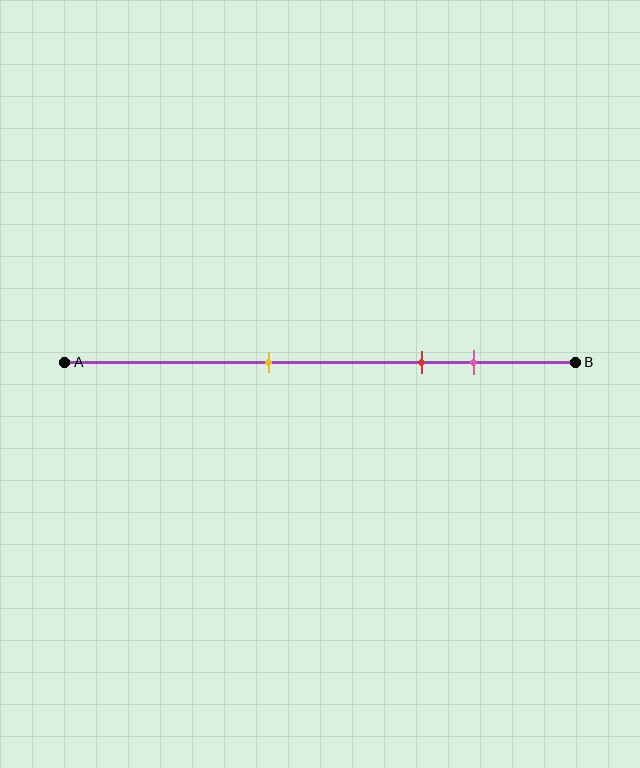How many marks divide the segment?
There are 3 marks dividing the segment.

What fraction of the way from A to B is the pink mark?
The pink mark is approximately 80% (0.8) of the way from A to B.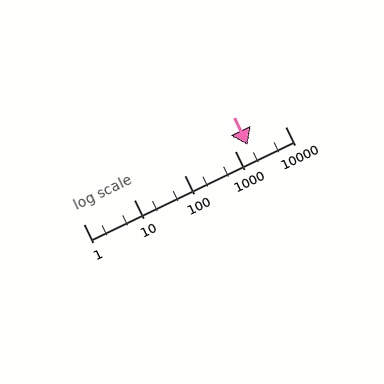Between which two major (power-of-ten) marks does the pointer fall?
The pointer is between 1000 and 10000.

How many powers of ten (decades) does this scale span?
The scale spans 4 decades, from 1 to 10000.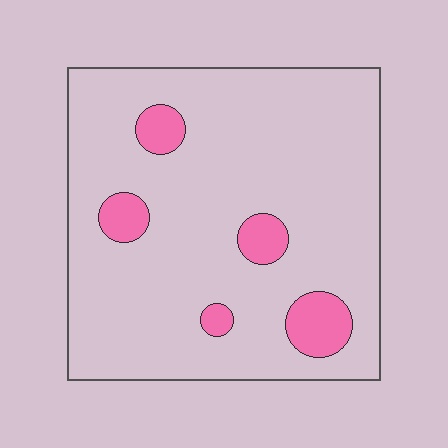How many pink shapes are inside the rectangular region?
5.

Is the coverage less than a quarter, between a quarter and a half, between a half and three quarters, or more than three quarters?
Less than a quarter.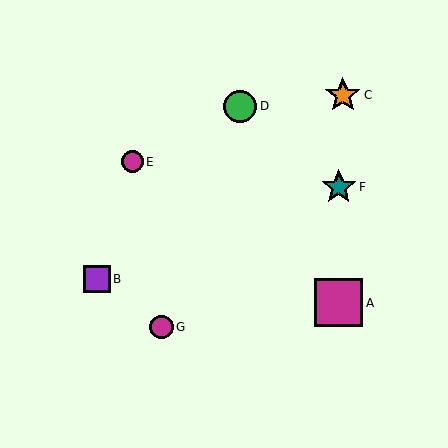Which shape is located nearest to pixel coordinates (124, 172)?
The magenta circle (labeled E) at (133, 162) is nearest to that location.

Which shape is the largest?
The magenta square (labeled A) is the largest.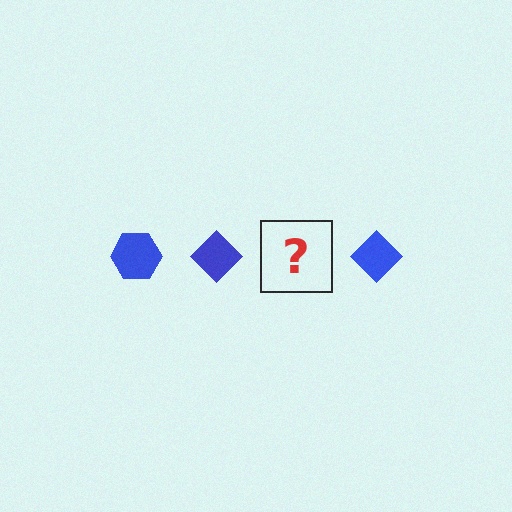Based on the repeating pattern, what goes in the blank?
The blank should be a blue hexagon.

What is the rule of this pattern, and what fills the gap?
The rule is that the pattern cycles through hexagon, diamond shapes in blue. The gap should be filled with a blue hexagon.